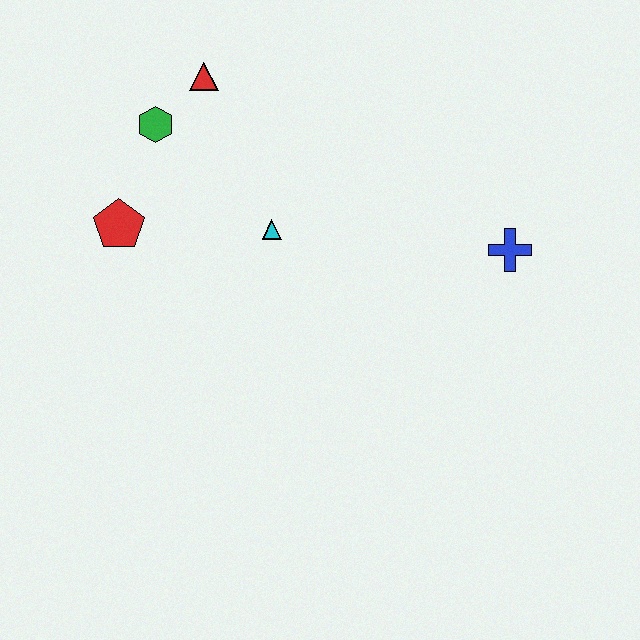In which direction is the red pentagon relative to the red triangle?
The red pentagon is below the red triangle.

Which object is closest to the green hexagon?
The red triangle is closest to the green hexagon.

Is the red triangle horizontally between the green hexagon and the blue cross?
Yes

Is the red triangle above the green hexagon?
Yes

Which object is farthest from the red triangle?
The blue cross is farthest from the red triangle.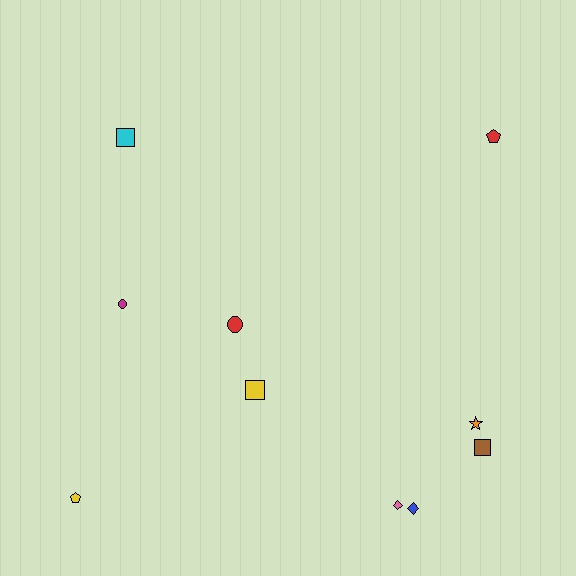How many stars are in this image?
There is 1 star.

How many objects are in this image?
There are 10 objects.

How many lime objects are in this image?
There are no lime objects.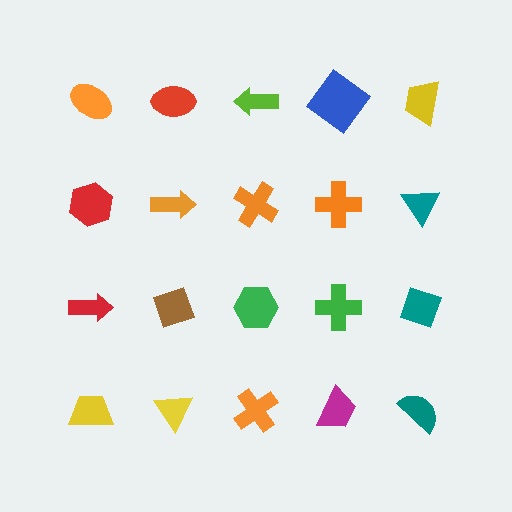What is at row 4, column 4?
A magenta trapezoid.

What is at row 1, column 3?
A lime arrow.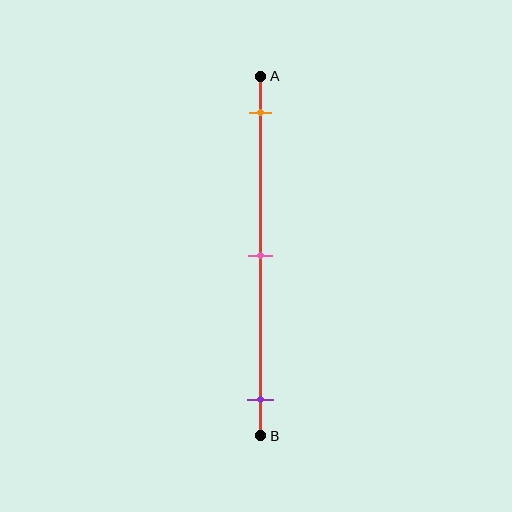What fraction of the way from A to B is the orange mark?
The orange mark is approximately 10% (0.1) of the way from A to B.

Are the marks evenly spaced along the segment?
Yes, the marks are approximately evenly spaced.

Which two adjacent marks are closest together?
The orange and pink marks are the closest adjacent pair.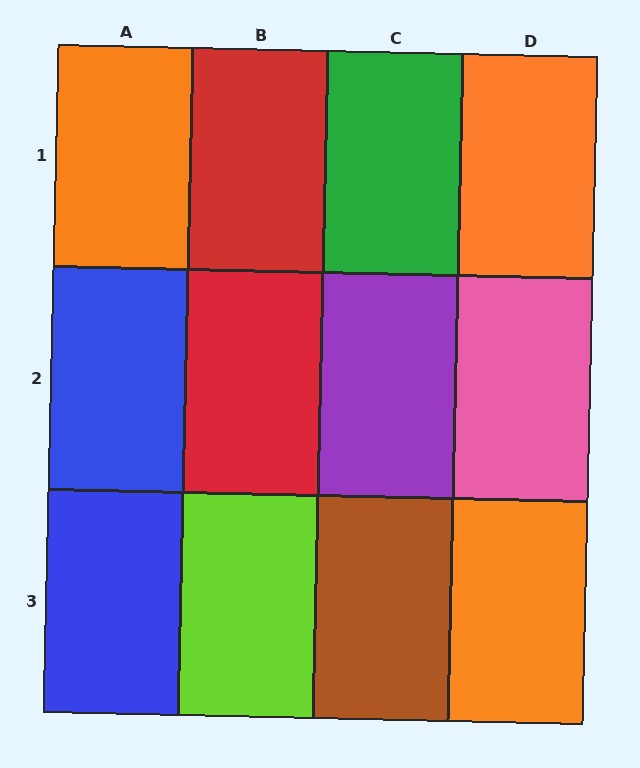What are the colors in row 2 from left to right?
Blue, red, purple, pink.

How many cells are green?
1 cell is green.